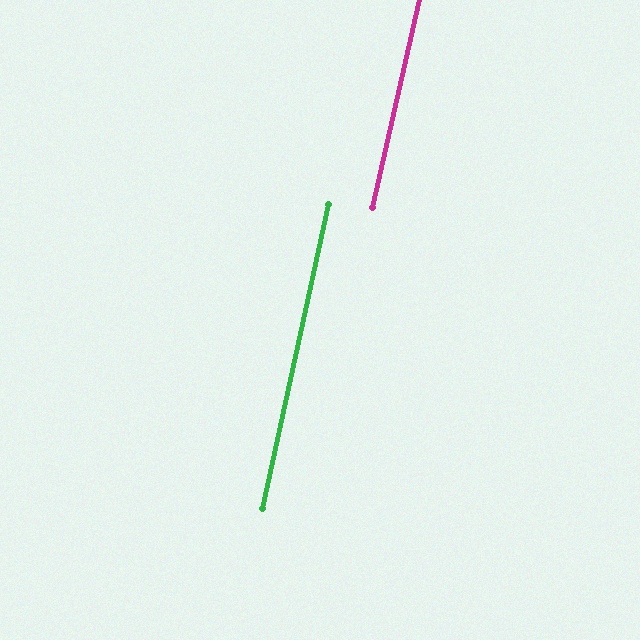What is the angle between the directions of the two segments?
Approximately 0 degrees.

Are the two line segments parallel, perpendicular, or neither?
Parallel — their directions differ by only 0.2°.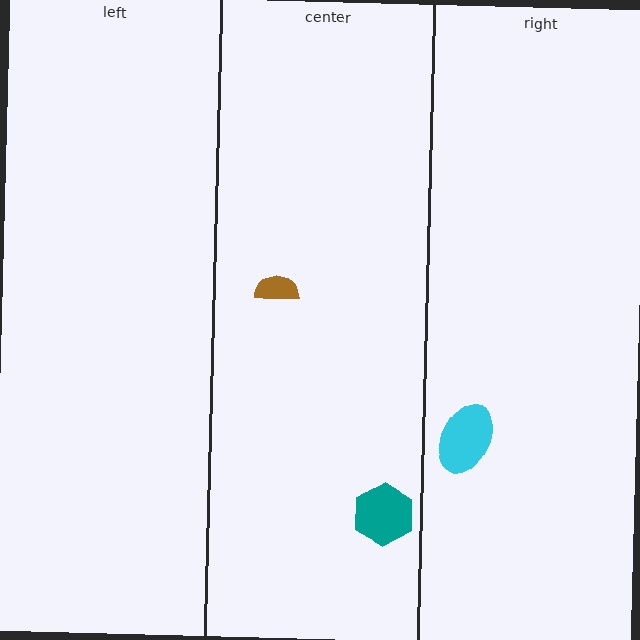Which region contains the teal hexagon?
The center region.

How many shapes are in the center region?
2.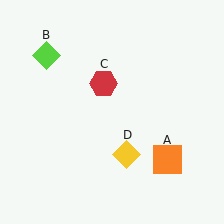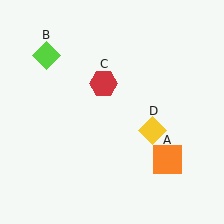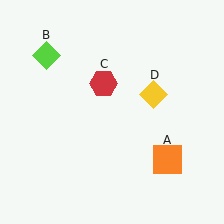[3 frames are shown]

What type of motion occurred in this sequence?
The yellow diamond (object D) rotated counterclockwise around the center of the scene.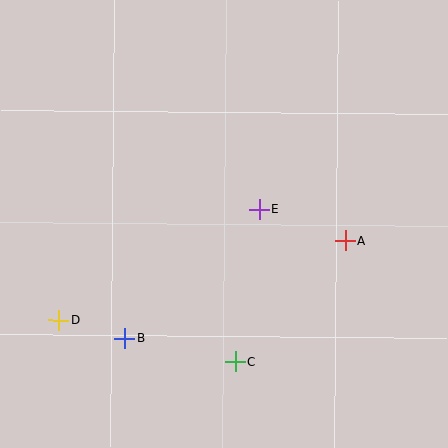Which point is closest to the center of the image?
Point E at (259, 210) is closest to the center.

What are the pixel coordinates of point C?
Point C is at (235, 362).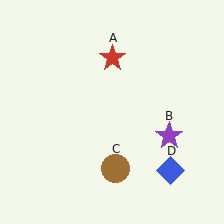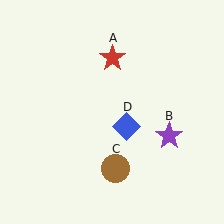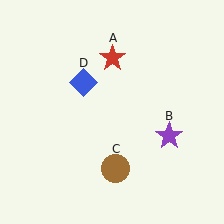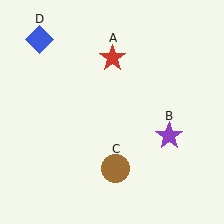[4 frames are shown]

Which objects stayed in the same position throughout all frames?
Red star (object A) and purple star (object B) and brown circle (object C) remained stationary.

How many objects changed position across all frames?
1 object changed position: blue diamond (object D).